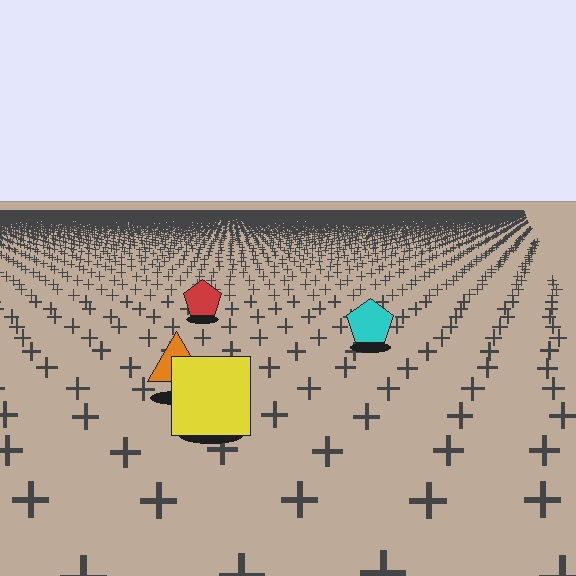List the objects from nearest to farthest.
From nearest to farthest: the yellow square, the orange triangle, the cyan pentagon, the red pentagon.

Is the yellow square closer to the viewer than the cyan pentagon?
Yes. The yellow square is closer — you can tell from the texture gradient: the ground texture is coarser near it.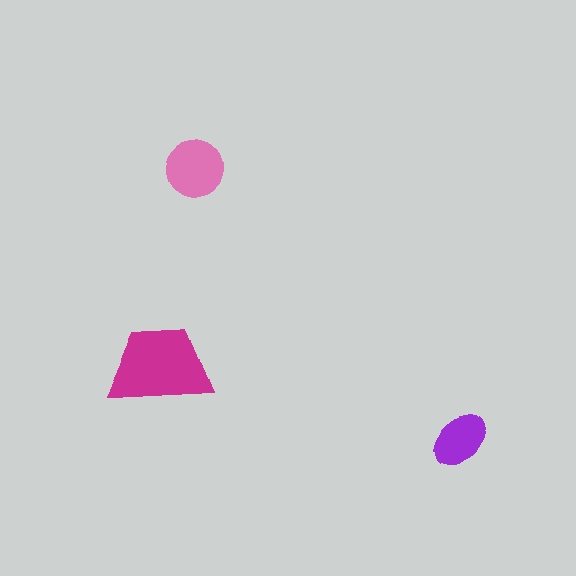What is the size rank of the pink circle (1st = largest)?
2nd.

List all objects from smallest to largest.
The purple ellipse, the pink circle, the magenta trapezoid.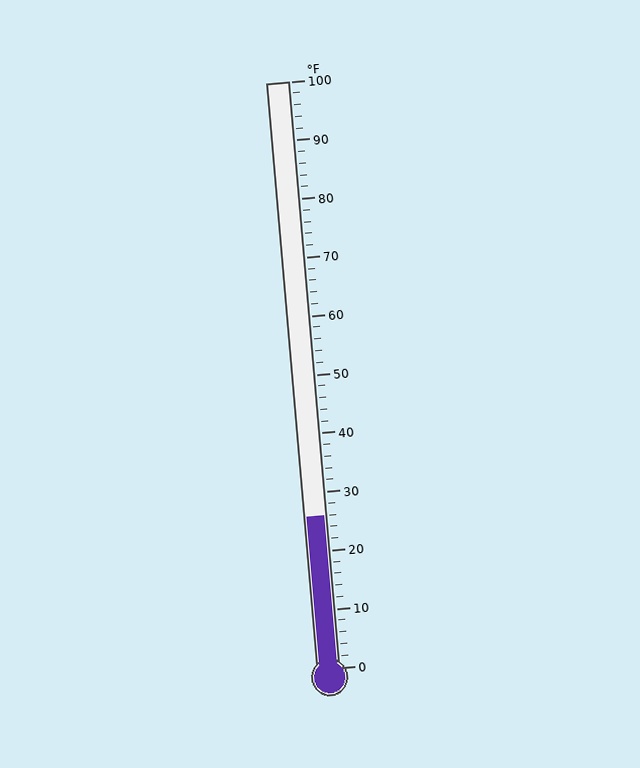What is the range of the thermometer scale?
The thermometer scale ranges from 0°F to 100°F.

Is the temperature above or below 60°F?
The temperature is below 60°F.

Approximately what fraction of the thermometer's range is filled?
The thermometer is filled to approximately 25% of its range.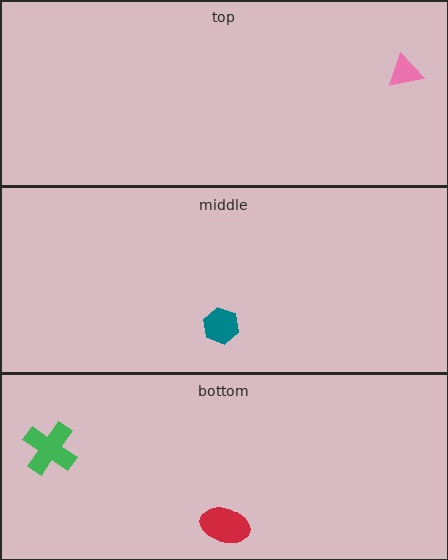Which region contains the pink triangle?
The top region.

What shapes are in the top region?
The pink triangle.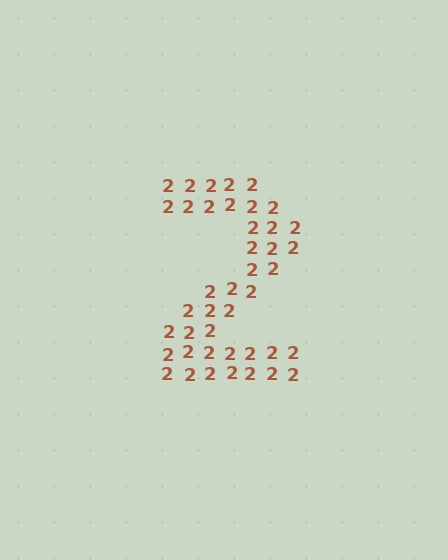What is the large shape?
The large shape is the digit 2.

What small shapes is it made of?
It is made of small digit 2's.